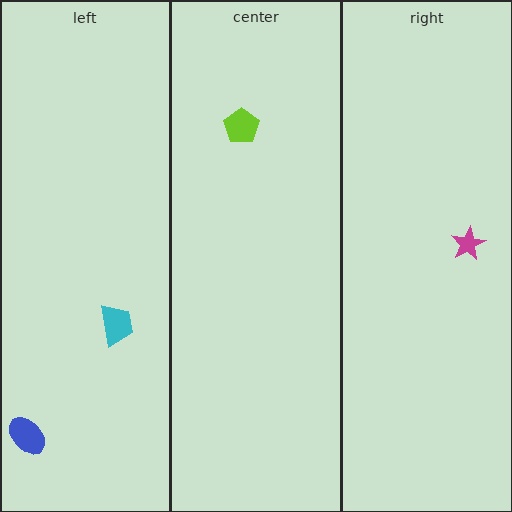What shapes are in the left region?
The blue ellipse, the cyan trapezoid.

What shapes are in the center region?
The lime pentagon.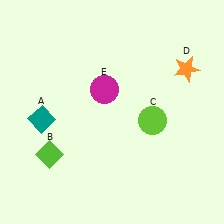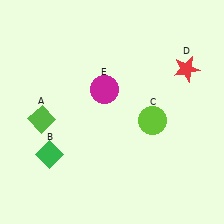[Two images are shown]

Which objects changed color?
A changed from teal to lime. B changed from lime to green. D changed from orange to red.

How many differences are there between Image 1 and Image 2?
There are 3 differences between the two images.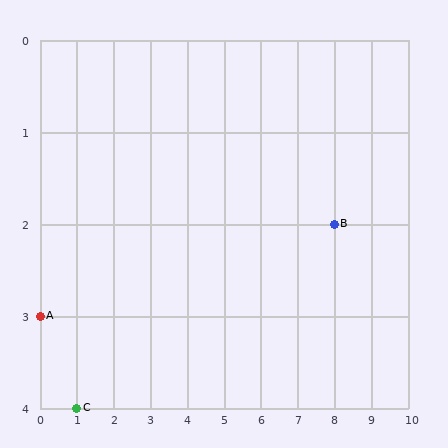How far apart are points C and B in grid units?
Points C and B are 7 columns and 2 rows apart (about 7.3 grid units diagonally).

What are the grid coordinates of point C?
Point C is at grid coordinates (1, 4).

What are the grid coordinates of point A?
Point A is at grid coordinates (0, 3).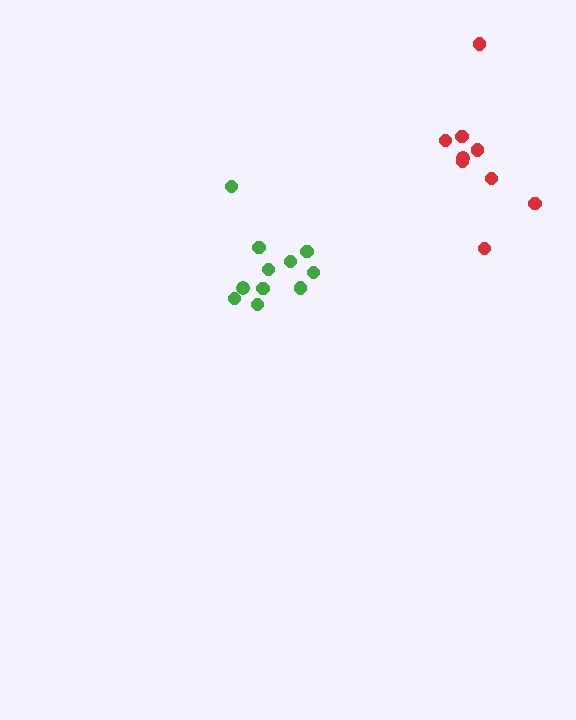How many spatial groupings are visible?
There are 2 spatial groupings.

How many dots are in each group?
Group 1: 11 dots, Group 2: 9 dots (20 total).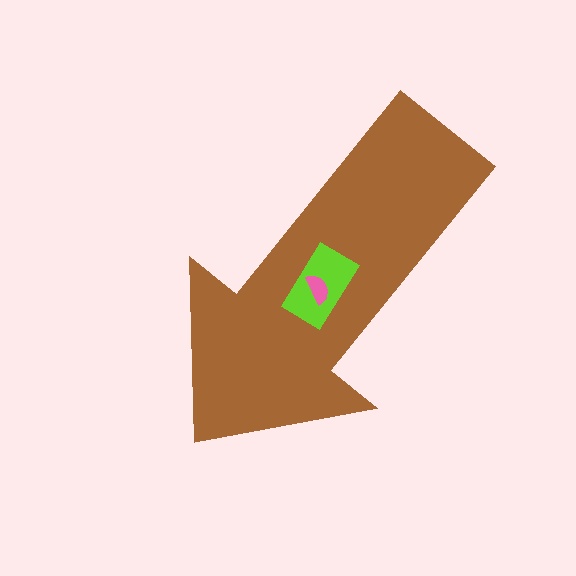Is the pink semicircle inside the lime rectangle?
Yes.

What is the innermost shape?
The pink semicircle.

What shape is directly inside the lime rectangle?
The pink semicircle.